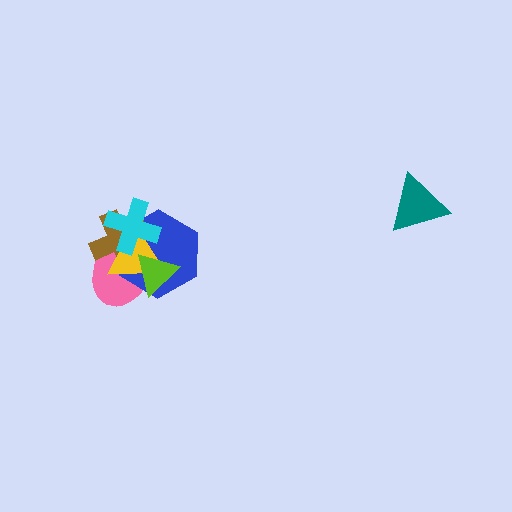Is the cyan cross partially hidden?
No, no other shape covers it.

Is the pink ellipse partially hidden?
Yes, it is partially covered by another shape.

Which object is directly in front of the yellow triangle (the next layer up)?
The cyan cross is directly in front of the yellow triangle.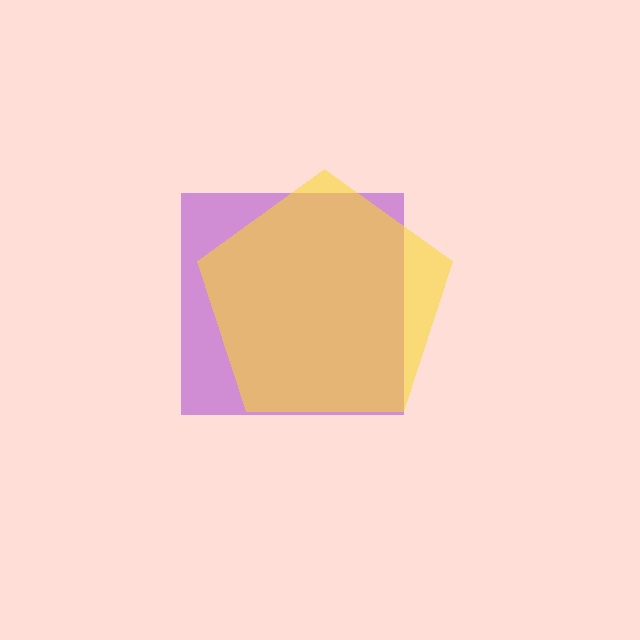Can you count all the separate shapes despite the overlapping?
Yes, there are 2 separate shapes.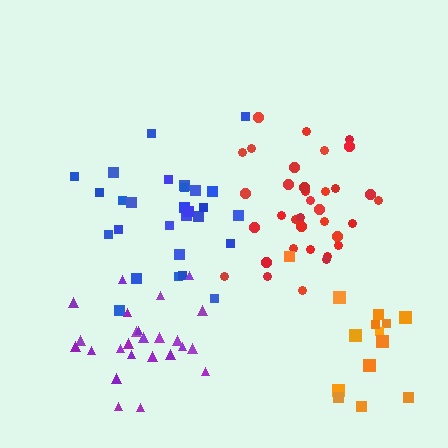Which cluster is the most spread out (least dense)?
Blue.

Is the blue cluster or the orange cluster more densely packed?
Orange.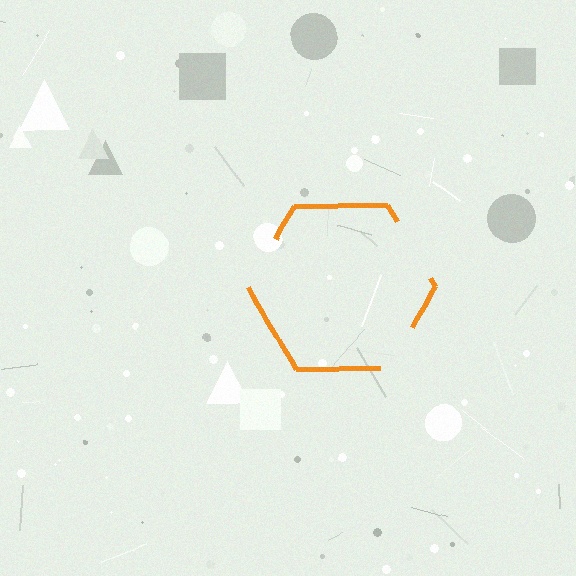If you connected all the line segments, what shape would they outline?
They would outline a hexagon.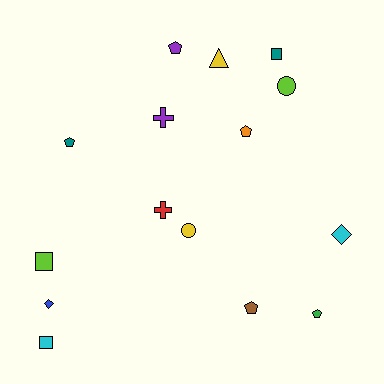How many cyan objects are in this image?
There are 2 cyan objects.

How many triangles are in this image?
There is 1 triangle.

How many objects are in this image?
There are 15 objects.